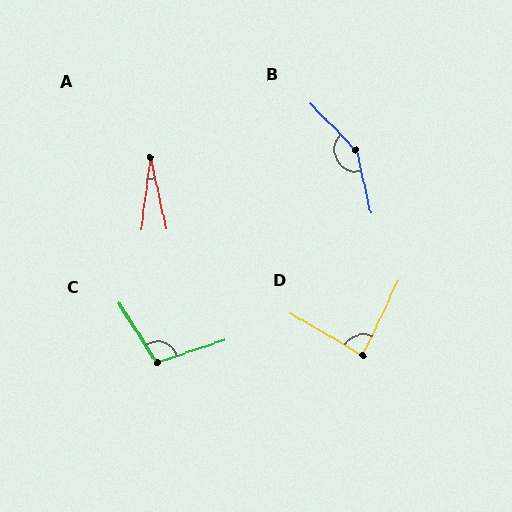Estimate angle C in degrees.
Approximately 104 degrees.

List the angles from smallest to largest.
A (20°), D (85°), C (104°), B (148°).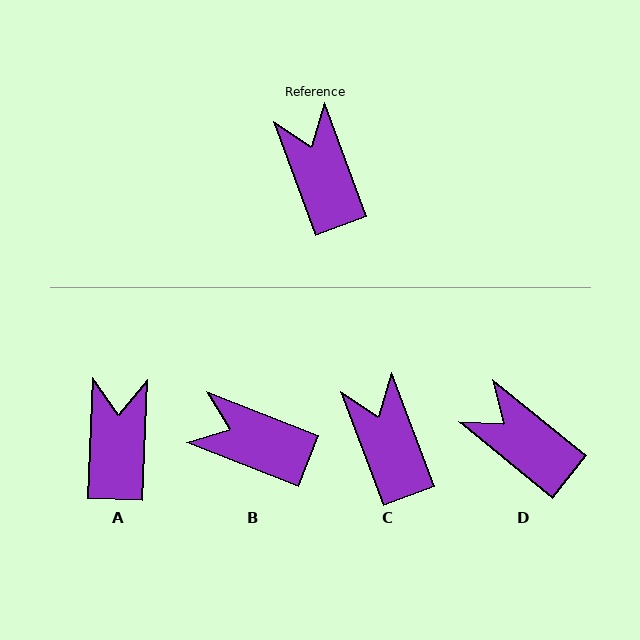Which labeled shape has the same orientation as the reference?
C.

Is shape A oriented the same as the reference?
No, it is off by about 23 degrees.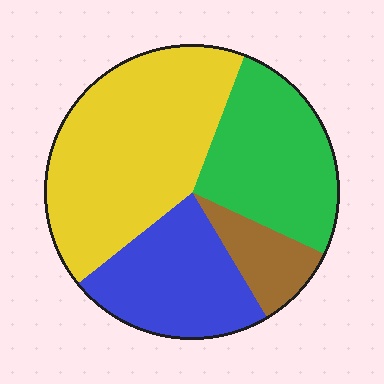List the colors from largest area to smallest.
From largest to smallest: yellow, green, blue, brown.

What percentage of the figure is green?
Green takes up about one quarter (1/4) of the figure.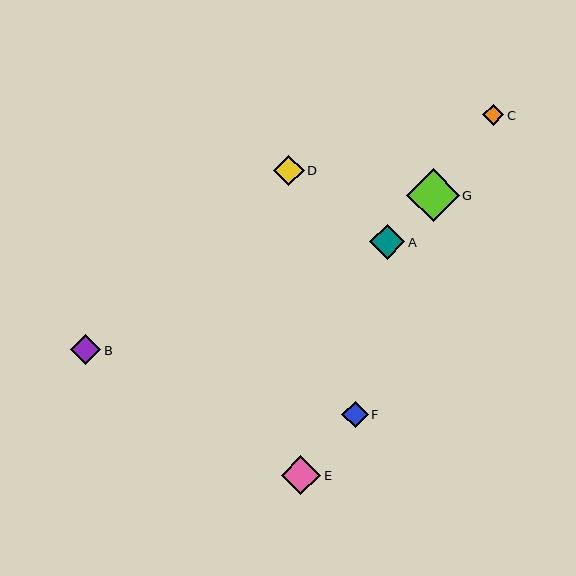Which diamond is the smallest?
Diamond C is the smallest with a size of approximately 21 pixels.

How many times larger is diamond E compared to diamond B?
Diamond E is approximately 1.3 times the size of diamond B.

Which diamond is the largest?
Diamond G is the largest with a size of approximately 52 pixels.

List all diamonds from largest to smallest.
From largest to smallest: G, E, A, B, D, F, C.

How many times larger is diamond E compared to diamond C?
Diamond E is approximately 1.9 times the size of diamond C.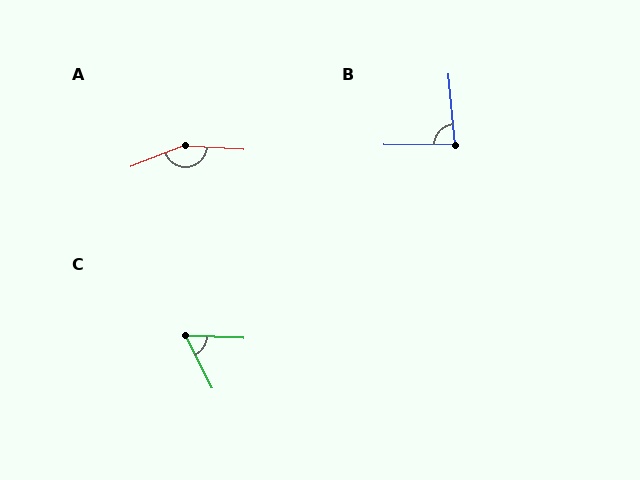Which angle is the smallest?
C, at approximately 60 degrees.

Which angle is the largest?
A, at approximately 155 degrees.